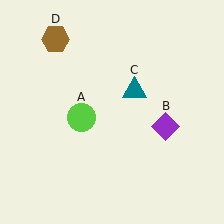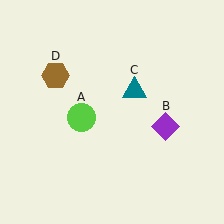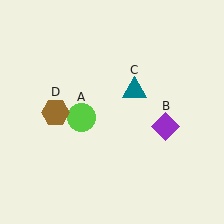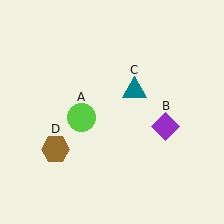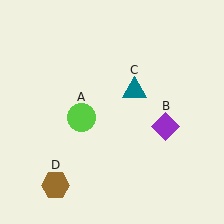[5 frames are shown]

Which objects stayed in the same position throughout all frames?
Lime circle (object A) and purple diamond (object B) and teal triangle (object C) remained stationary.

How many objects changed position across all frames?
1 object changed position: brown hexagon (object D).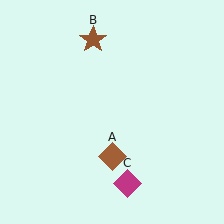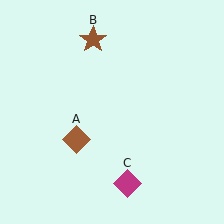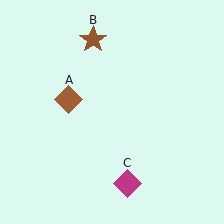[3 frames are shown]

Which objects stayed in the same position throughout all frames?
Brown star (object B) and magenta diamond (object C) remained stationary.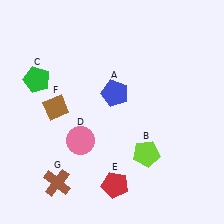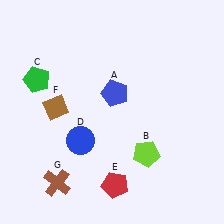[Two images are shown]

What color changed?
The circle (D) changed from pink in Image 1 to blue in Image 2.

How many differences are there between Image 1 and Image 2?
There is 1 difference between the two images.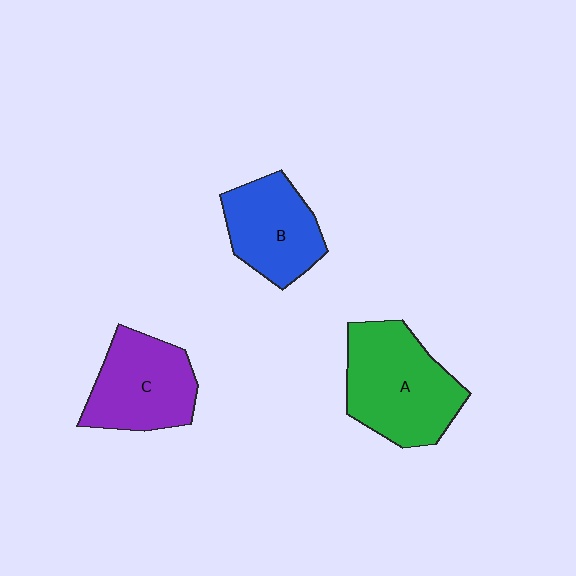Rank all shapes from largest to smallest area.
From largest to smallest: A (green), C (purple), B (blue).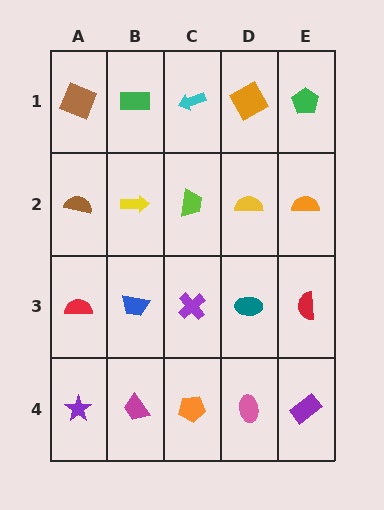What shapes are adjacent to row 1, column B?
A yellow arrow (row 2, column B), a brown square (row 1, column A), a cyan arrow (row 1, column C).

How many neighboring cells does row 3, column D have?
4.